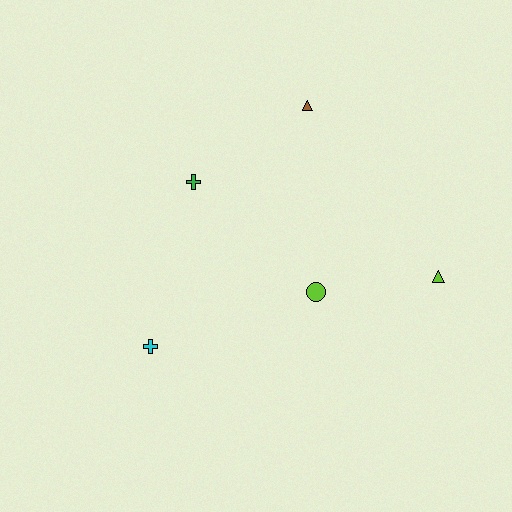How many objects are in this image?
There are 5 objects.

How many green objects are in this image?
There is 1 green object.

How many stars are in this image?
There are no stars.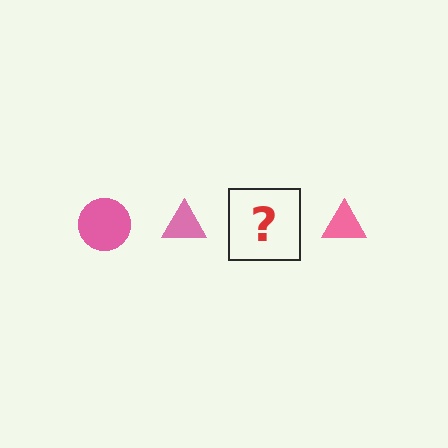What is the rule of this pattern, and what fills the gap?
The rule is that the pattern cycles through circle, triangle shapes in pink. The gap should be filled with a pink circle.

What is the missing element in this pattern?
The missing element is a pink circle.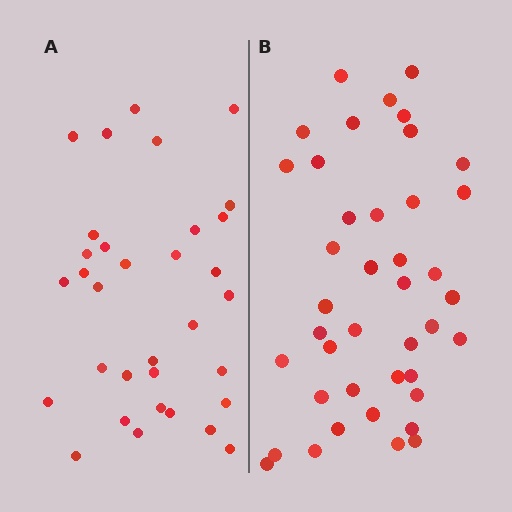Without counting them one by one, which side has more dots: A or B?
Region B (the right region) has more dots.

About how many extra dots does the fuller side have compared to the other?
Region B has roughly 8 or so more dots than region A.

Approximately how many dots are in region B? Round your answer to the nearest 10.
About 40 dots. (The exact count is 41, which rounds to 40.)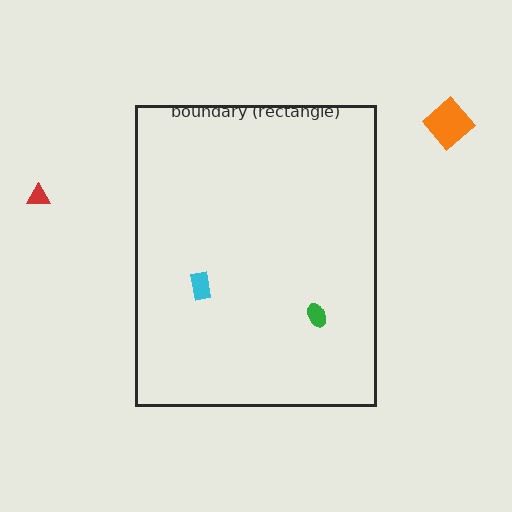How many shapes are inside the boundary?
2 inside, 2 outside.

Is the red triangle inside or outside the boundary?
Outside.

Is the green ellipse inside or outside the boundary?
Inside.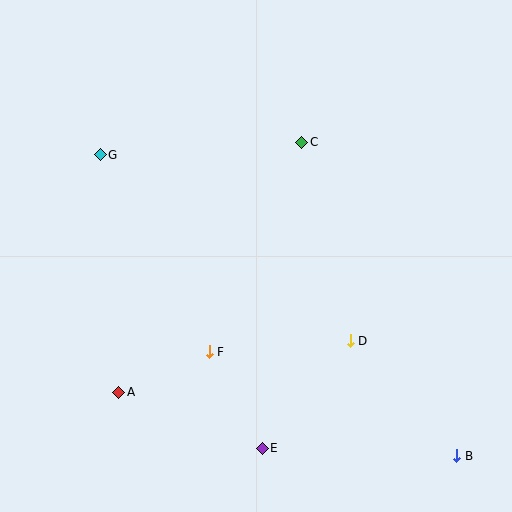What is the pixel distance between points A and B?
The distance between A and B is 344 pixels.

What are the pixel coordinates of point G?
Point G is at (100, 155).